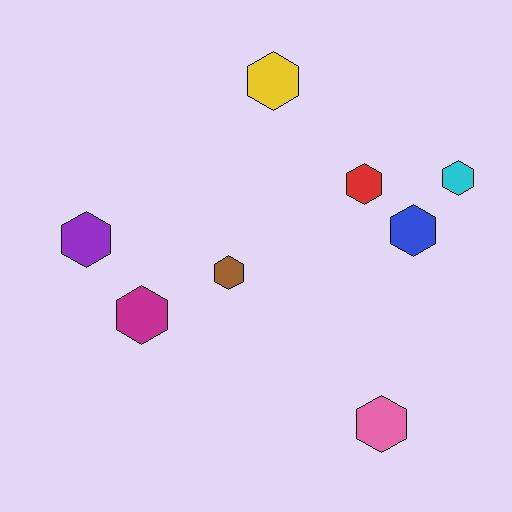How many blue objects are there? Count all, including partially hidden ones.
There is 1 blue object.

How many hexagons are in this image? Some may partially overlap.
There are 8 hexagons.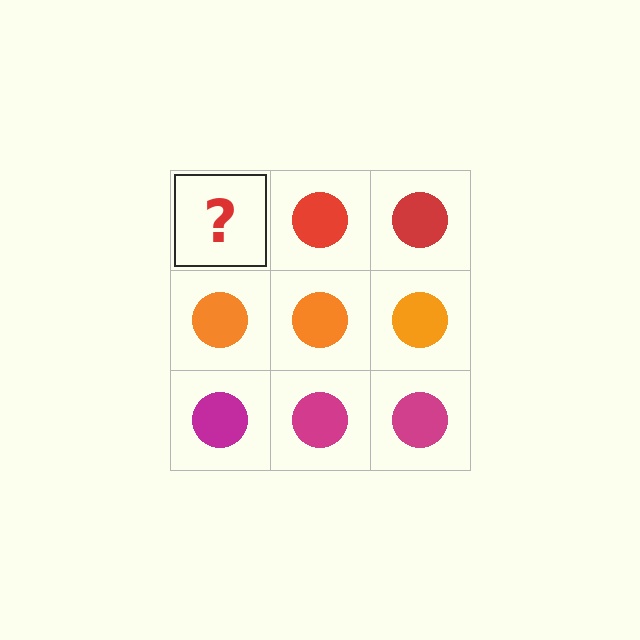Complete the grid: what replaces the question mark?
The question mark should be replaced with a red circle.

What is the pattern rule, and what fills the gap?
The rule is that each row has a consistent color. The gap should be filled with a red circle.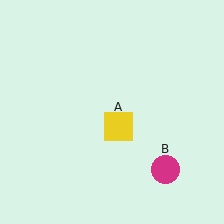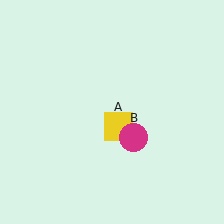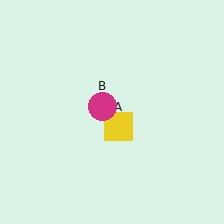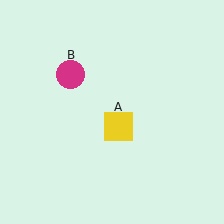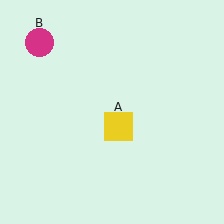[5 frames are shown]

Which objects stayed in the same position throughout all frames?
Yellow square (object A) remained stationary.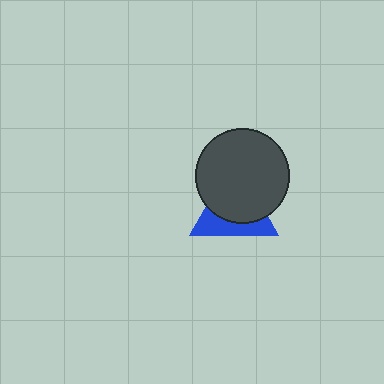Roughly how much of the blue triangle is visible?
A small part of it is visible (roughly 38%).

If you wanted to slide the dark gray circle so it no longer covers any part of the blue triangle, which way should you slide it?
Slide it up — that is the most direct way to separate the two shapes.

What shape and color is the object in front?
The object in front is a dark gray circle.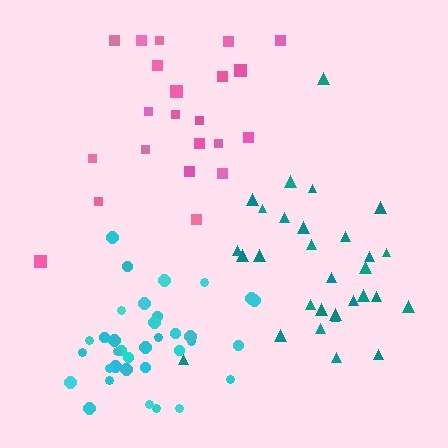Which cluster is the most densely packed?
Cyan.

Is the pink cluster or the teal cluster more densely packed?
Teal.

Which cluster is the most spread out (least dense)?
Pink.